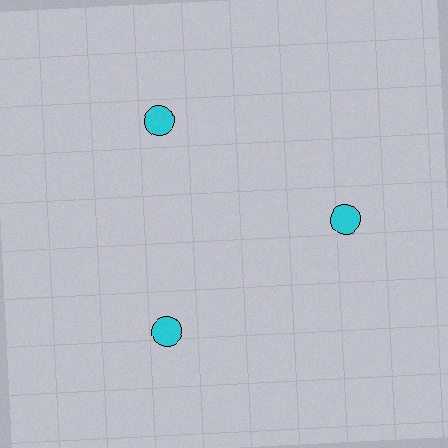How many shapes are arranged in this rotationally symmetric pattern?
There are 3 shapes, arranged in 3 groups of 1.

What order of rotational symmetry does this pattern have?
This pattern has 3-fold rotational symmetry.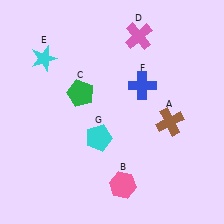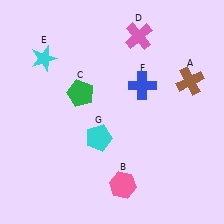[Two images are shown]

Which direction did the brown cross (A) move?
The brown cross (A) moved up.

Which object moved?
The brown cross (A) moved up.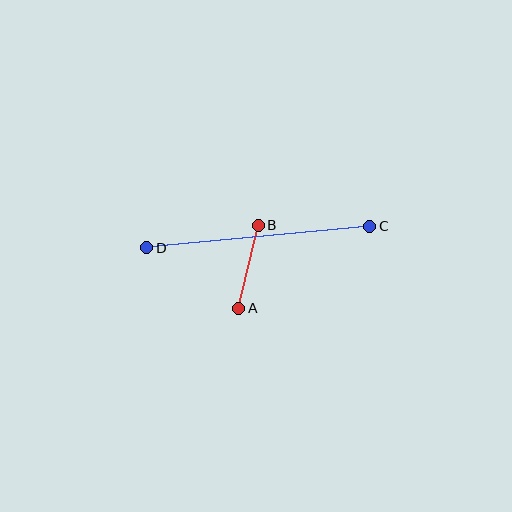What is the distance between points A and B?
The distance is approximately 85 pixels.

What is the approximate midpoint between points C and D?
The midpoint is at approximately (259, 237) pixels.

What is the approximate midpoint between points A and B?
The midpoint is at approximately (248, 267) pixels.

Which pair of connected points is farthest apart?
Points C and D are farthest apart.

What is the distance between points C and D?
The distance is approximately 224 pixels.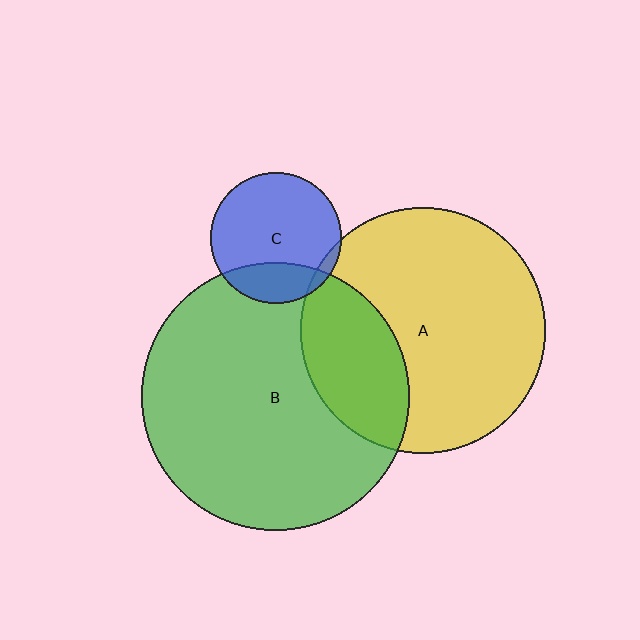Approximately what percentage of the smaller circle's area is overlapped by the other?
Approximately 30%.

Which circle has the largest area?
Circle B (green).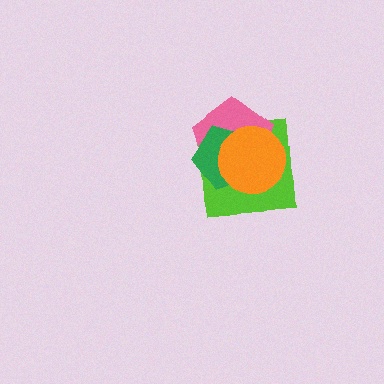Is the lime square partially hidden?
Yes, it is partially covered by another shape.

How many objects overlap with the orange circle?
3 objects overlap with the orange circle.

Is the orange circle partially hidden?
No, no other shape covers it.